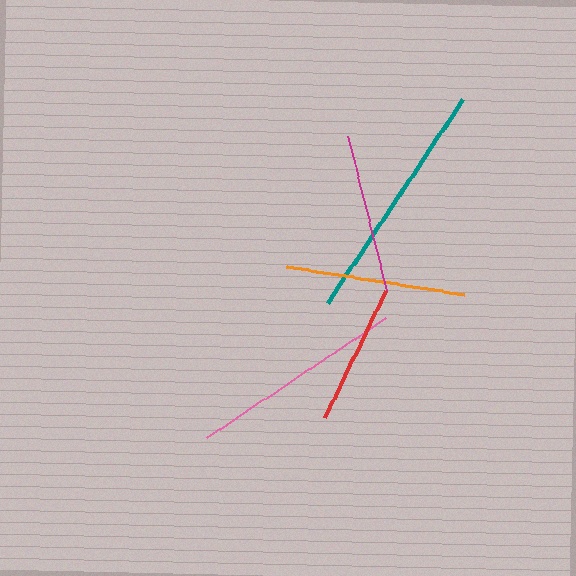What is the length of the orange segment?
The orange segment is approximately 180 pixels long.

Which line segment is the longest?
The teal line is the longest at approximately 245 pixels.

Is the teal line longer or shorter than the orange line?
The teal line is longer than the orange line.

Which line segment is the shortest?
The red line is the shortest at approximately 141 pixels.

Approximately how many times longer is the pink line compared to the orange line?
The pink line is approximately 1.2 times the length of the orange line.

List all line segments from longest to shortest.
From longest to shortest: teal, pink, orange, magenta, red.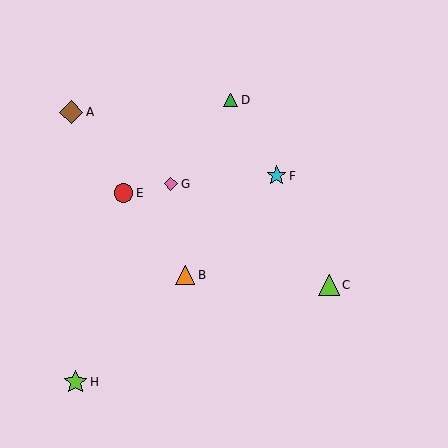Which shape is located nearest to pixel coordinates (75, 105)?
The brown diamond (labeled A) at (71, 112) is nearest to that location.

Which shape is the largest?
The brown diamond (labeled A) is the largest.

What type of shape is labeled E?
Shape E is a red circle.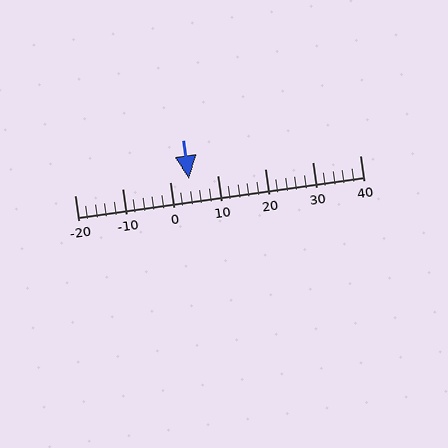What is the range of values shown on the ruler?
The ruler shows values from -20 to 40.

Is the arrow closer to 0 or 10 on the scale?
The arrow is closer to 0.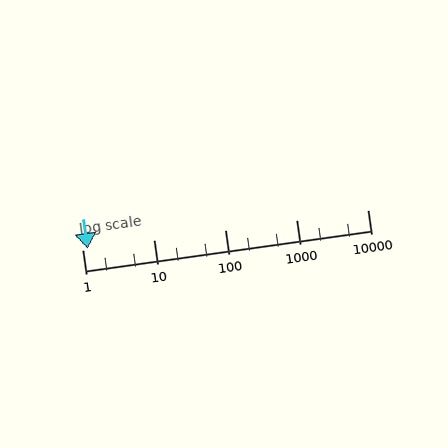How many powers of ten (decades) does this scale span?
The scale spans 4 decades, from 1 to 10000.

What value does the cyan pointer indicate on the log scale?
The pointer indicates approximately 1.2.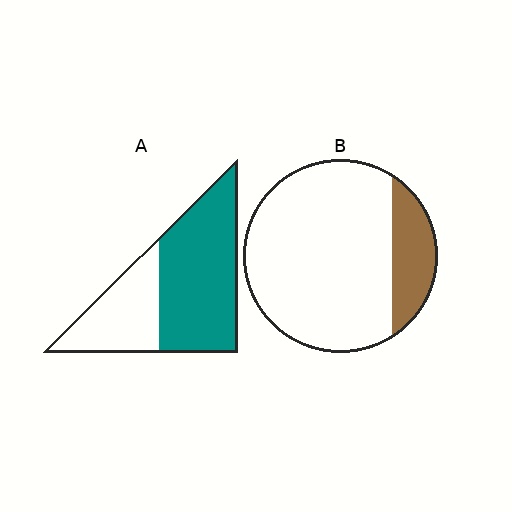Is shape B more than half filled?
No.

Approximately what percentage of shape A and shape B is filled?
A is approximately 65% and B is approximately 20%.